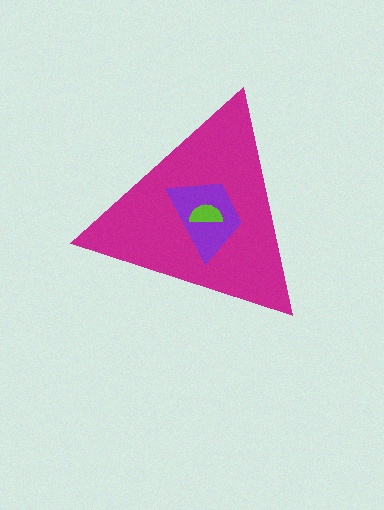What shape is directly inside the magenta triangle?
The purple trapezoid.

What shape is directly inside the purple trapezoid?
The lime semicircle.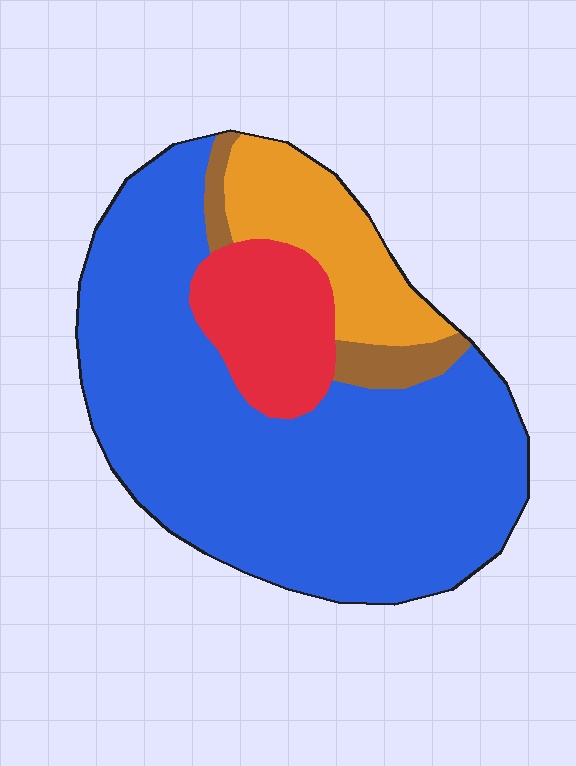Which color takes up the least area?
Brown, at roughly 5%.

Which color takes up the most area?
Blue, at roughly 70%.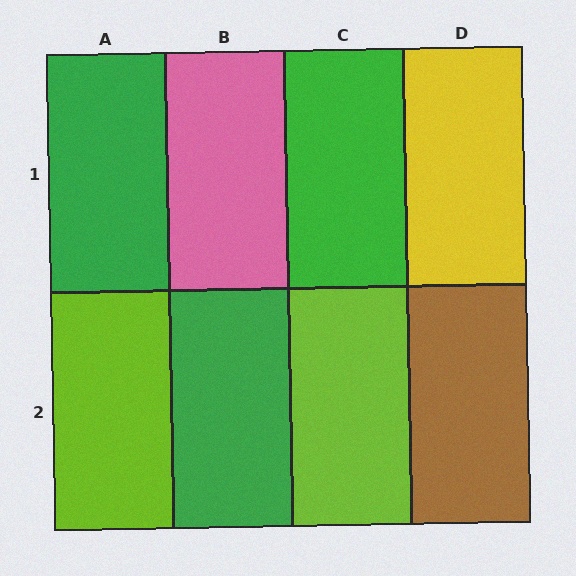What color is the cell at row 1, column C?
Green.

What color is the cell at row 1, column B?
Pink.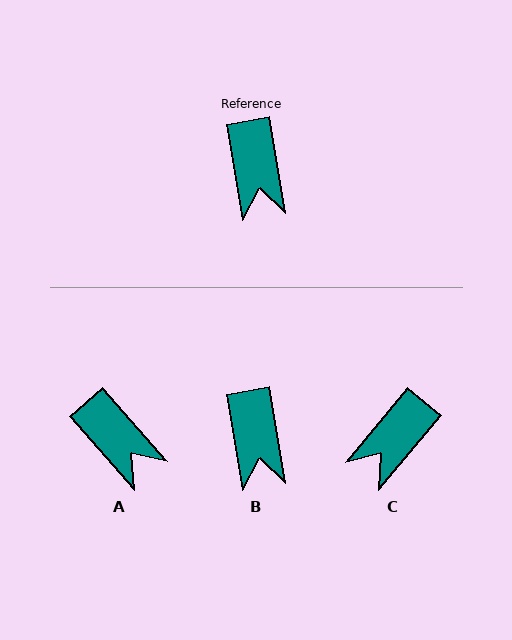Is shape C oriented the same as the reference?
No, it is off by about 50 degrees.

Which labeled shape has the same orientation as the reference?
B.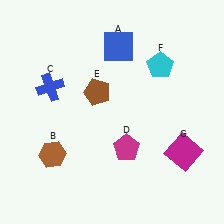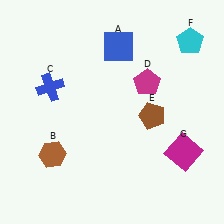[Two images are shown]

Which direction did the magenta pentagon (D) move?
The magenta pentagon (D) moved up.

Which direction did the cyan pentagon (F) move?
The cyan pentagon (F) moved right.